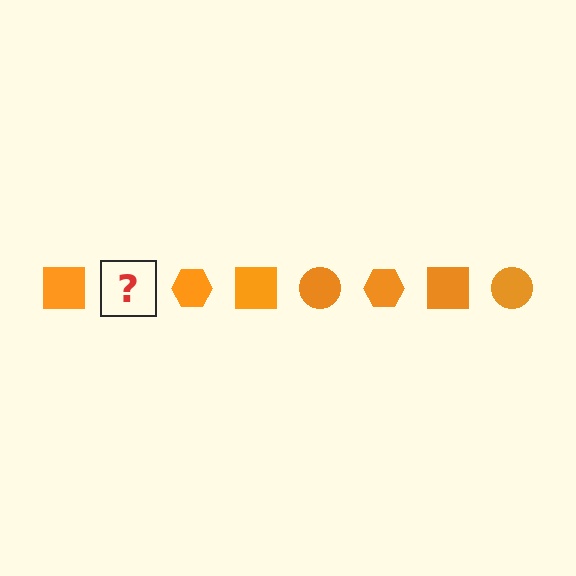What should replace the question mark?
The question mark should be replaced with an orange circle.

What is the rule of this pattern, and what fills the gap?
The rule is that the pattern cycles through square, circle, hexagon shapes in orange. The gap should be filled with an orange circle.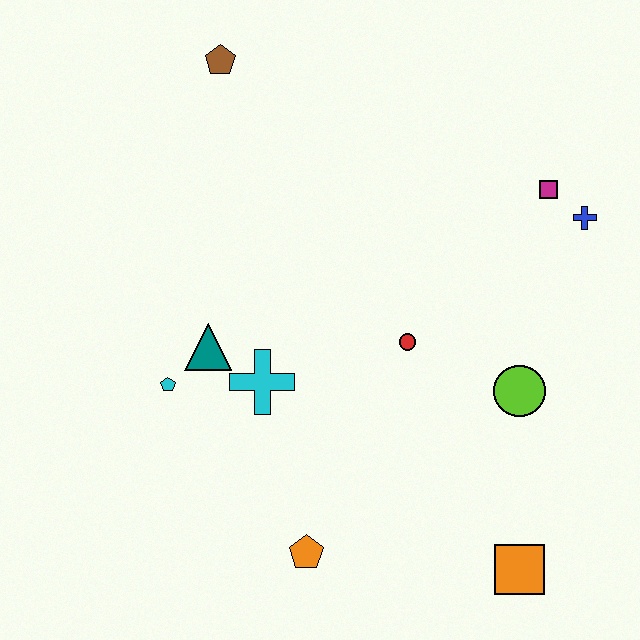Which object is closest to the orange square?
The lime circle is closest to the orange square.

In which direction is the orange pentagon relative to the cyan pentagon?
The orange pentagon is below the cyan pentagon.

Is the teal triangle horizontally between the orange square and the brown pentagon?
No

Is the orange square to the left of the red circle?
No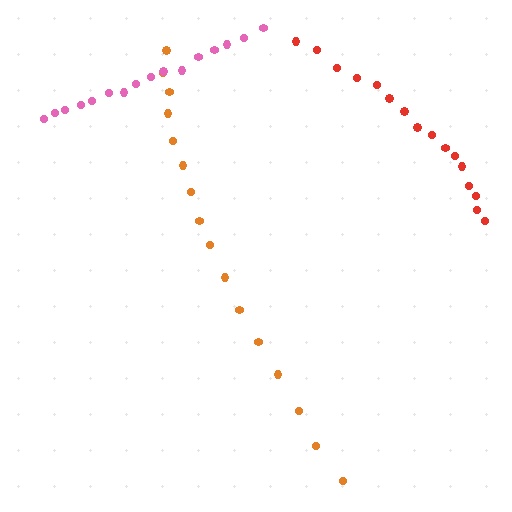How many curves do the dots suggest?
There are 3 distinct paths.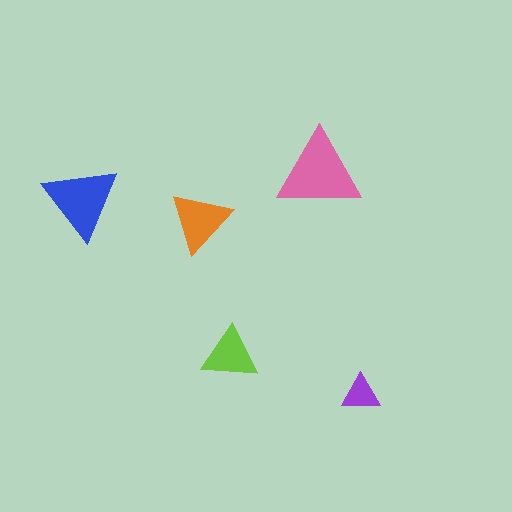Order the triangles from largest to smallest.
the pink one, the blue one, the orange one, the lime one, the purple one.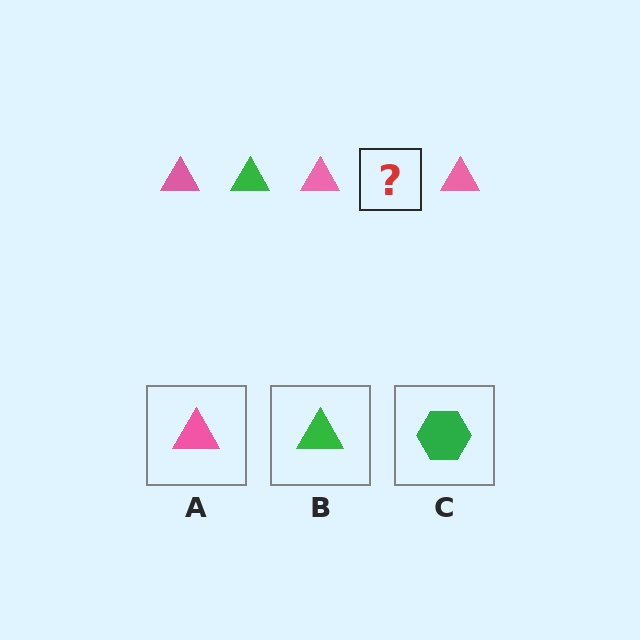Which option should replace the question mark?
Option B.